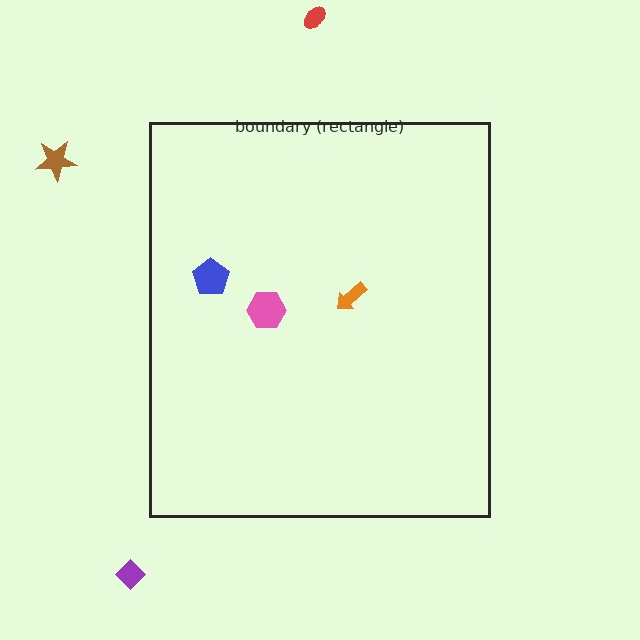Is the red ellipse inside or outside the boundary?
Outside.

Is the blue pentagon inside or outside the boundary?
Inside.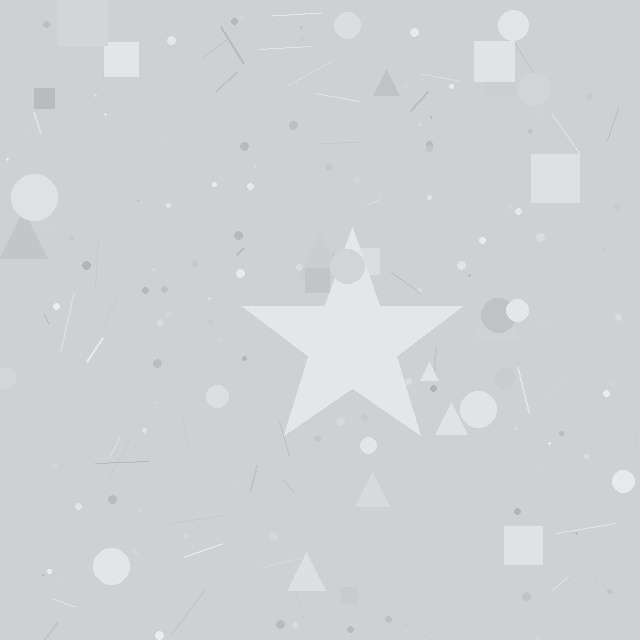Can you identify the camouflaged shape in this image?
The camouflaged shape is a star.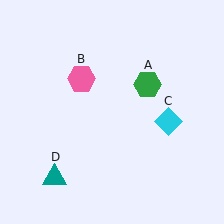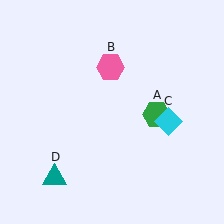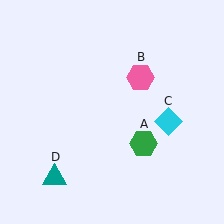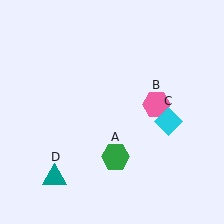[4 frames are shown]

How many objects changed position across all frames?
2 objects changed position: green hexagon (object A), pink hexagon (object B).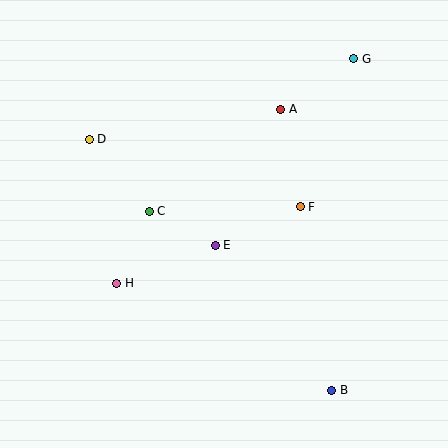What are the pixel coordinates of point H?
Point H is at (117, 283).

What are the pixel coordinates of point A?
Point A is at (281, 109).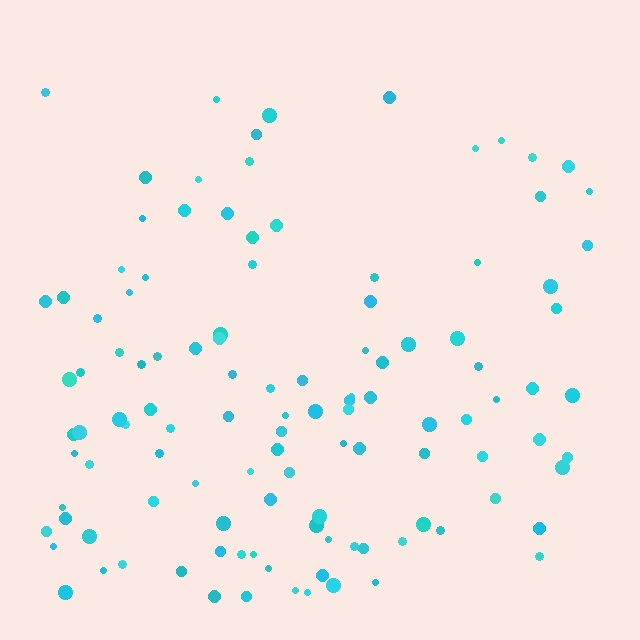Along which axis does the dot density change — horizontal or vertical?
Vertical.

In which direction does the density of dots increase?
From top to bottom, with the bottom side densest.